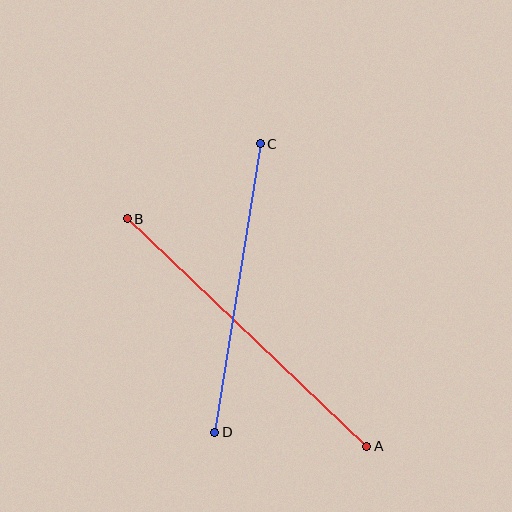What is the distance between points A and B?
The distance is approximately 331 pixels.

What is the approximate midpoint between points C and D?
The midpoint is at approximately (238, 288) pixels.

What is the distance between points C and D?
The distance is approximately 292 pixels.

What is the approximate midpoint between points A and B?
The midpoint is at approximately (247, 333) pixels.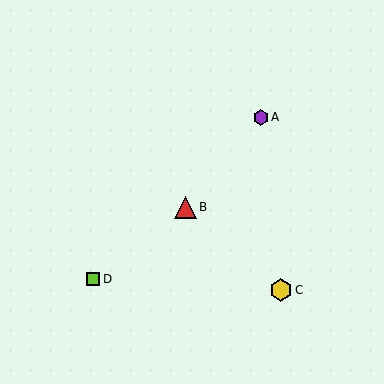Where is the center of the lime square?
The center of the lime square is at (93, 279).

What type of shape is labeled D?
Shape D is a lime square.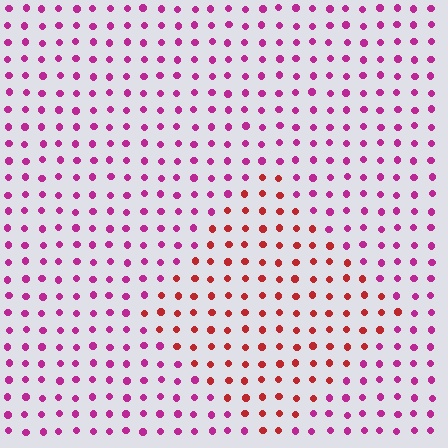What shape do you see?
I see a diamond.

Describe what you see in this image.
The image is filled with small magenta elements in a uniform arrangement. A diamond-shaped region is visible where the elements are tinted to a slightly different hue, forming a subtle color boundary.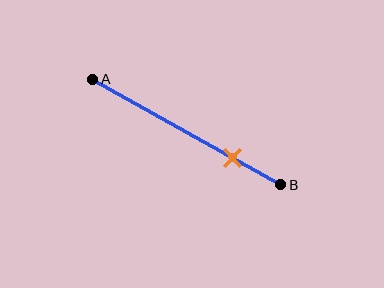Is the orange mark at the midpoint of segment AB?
No, the mark is at about 75% from A, not at the 50% midpoint.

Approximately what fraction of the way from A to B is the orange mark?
The orange mark is approximately 75% of the way from A to B.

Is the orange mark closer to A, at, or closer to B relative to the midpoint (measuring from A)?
The orange mark is closer to point B than the midpoint of segment AB.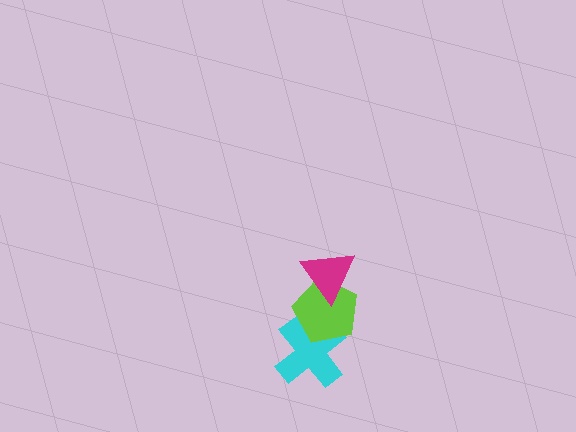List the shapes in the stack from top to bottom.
From top to bottom: the magenta triangle, the lime pentagon, the cyan cross.